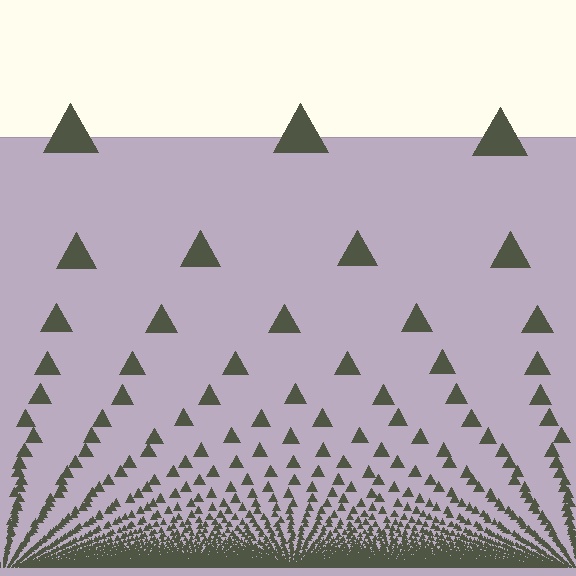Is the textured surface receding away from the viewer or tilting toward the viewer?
The surface appears to tilt toward the viewer. Texture elements get larger and sparser toward the top.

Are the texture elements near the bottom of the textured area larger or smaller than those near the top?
Smaller. The gradient is inverted — elements near the bottom are smaller and denser.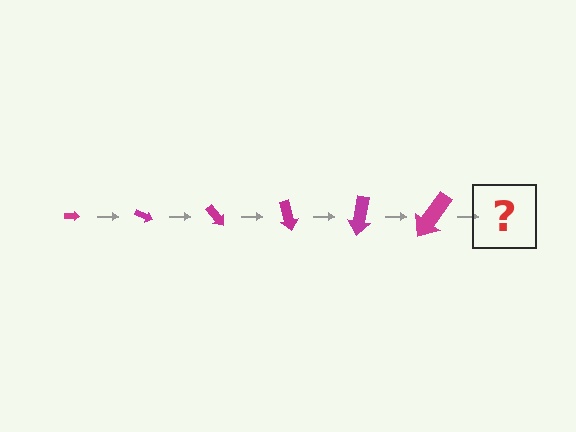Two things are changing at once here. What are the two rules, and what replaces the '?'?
The two rules are that the arrow grows larger each step and it rotates 25 degrees each step. The '?' should be an arrow, larger than the previous one and rotated 150 degrees from the start.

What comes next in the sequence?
The next element should be an arrow, larger than the previous one and rotated 150 degrees from the start.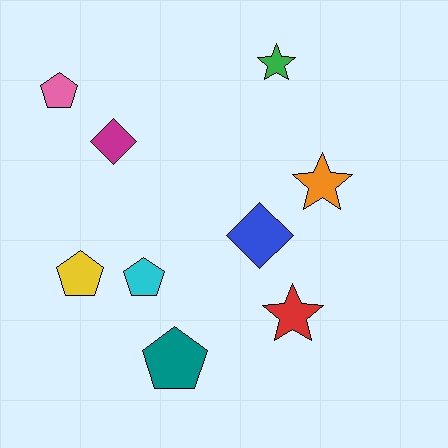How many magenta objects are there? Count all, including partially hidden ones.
There is 1 magenta object.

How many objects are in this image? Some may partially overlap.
There are 9 objects.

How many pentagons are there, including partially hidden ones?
There are 4 pentagons.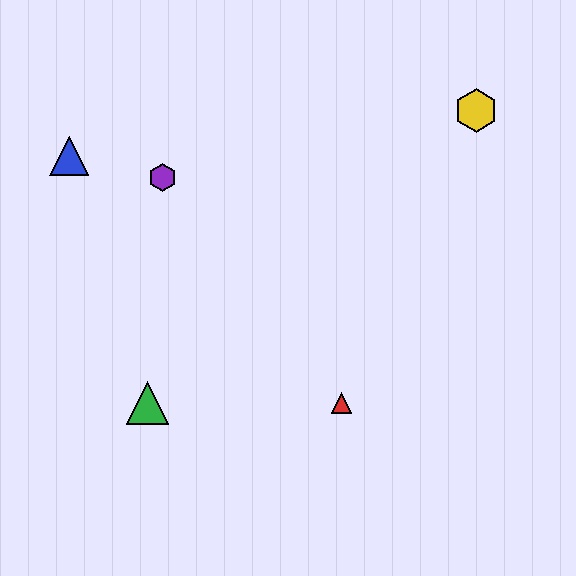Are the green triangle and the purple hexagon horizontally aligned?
No, the green triangle is at y≈403 and the purple hexagon is at y≈177.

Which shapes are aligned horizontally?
The red triangle, the green triangle are aligned horizontally.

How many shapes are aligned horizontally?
2 shapes (the red triangle, the green triangle) are aligned horizontally.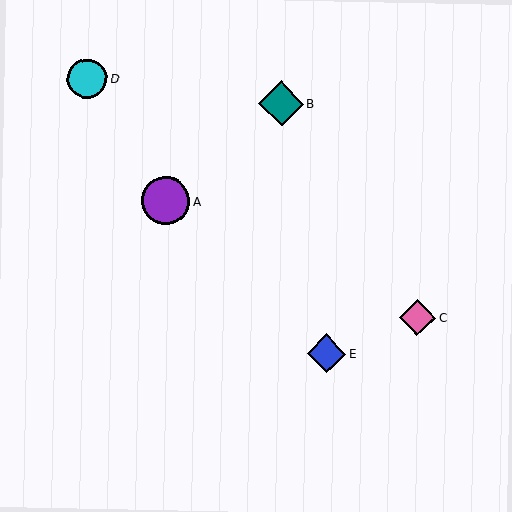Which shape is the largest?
The purple circle (labeled A) is the largest.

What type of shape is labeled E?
Shape E is a blue diamond.